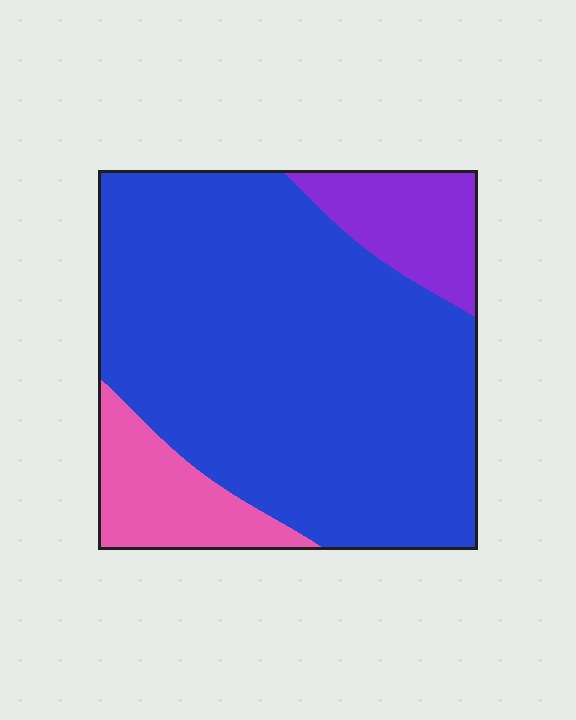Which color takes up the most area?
Blue, at roughly 75%.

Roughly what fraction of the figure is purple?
Purple covers 11% of the figure.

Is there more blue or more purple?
Blue.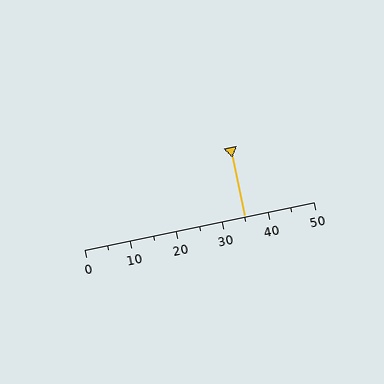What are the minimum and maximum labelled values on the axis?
The axis runs from 0 to 50.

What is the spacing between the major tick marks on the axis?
The major ticks are spaced 10 apart.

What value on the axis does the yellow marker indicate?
The marker indicates approximately 35.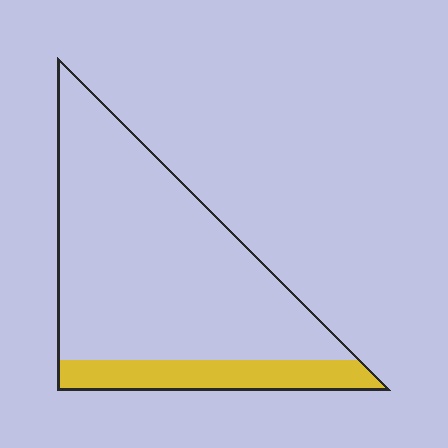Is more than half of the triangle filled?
No.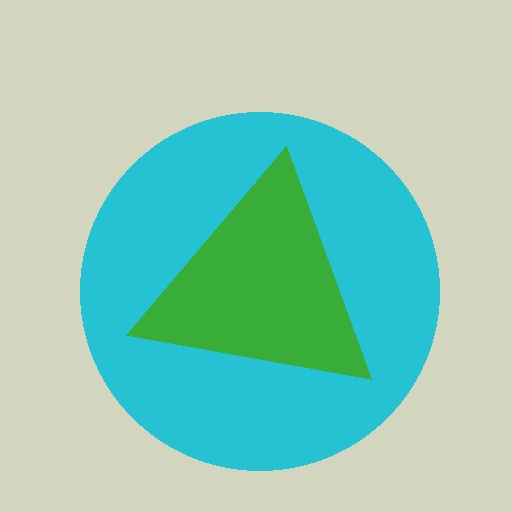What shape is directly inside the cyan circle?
The green triangle.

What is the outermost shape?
The cyan circle.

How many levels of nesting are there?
2.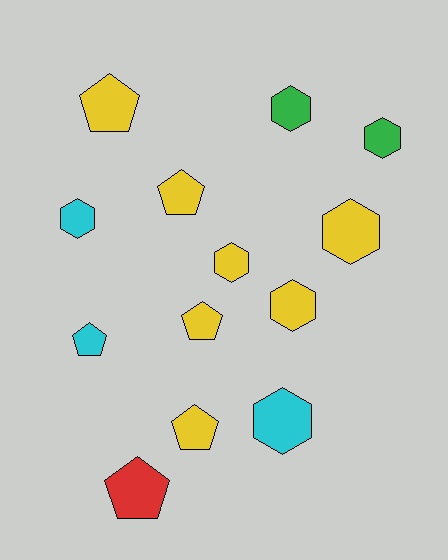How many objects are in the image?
There are 13 objects.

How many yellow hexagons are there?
There are 3 yellow hexagons.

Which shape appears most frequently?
Hexagon, with 7 objects.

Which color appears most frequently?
Yellow, with 7 objects.